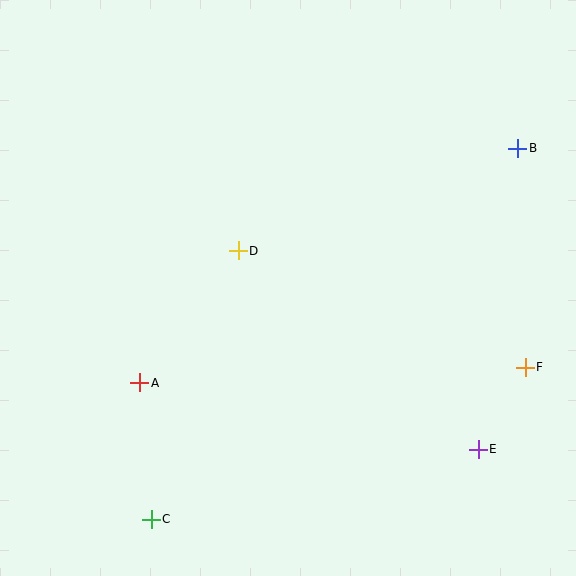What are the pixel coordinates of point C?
Point C is at (151, 519).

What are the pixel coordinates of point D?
Point D is at (238, 251).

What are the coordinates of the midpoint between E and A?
The midpoint between E and A is at (309, 416).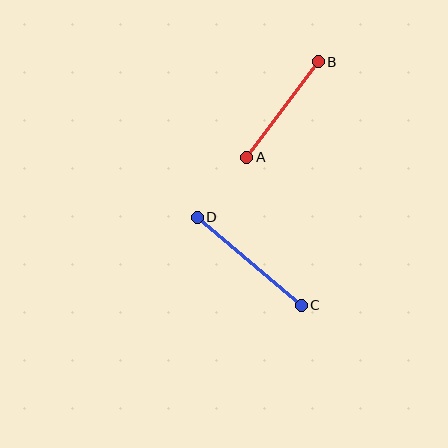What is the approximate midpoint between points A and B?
The midpoint is at approximately (283, 109) pixels.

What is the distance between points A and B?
The distance is approximately 119 pixels.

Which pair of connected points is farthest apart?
Points C and D are farthest apart.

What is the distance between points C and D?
The distance is approximately 136 pixels.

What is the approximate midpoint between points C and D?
The midpoint is at approximately (249, 261) pixels.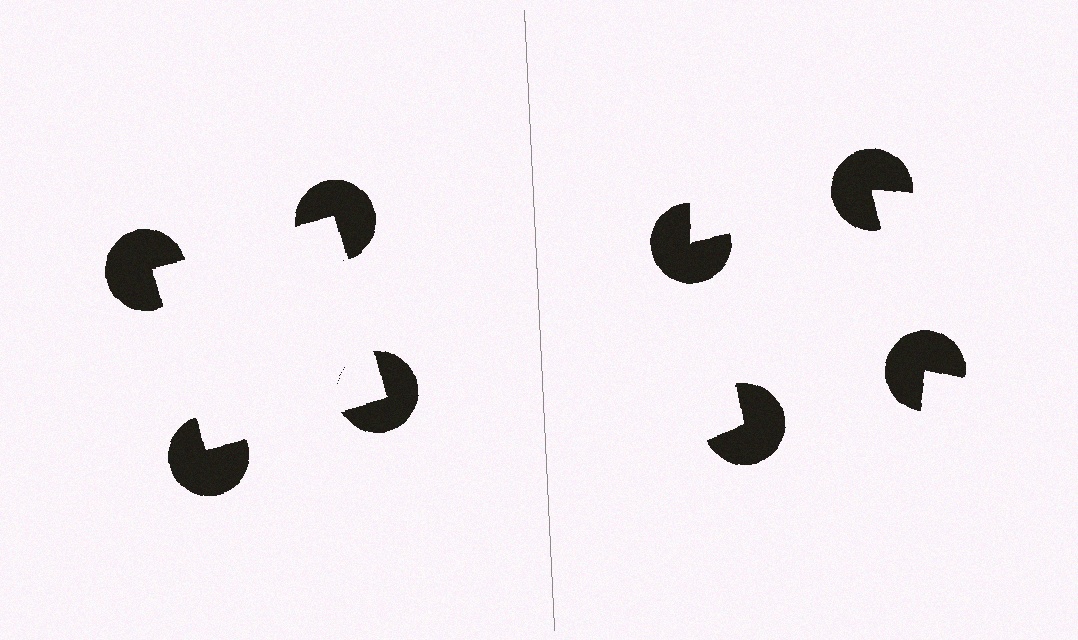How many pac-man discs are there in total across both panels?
8 — 4 on each side.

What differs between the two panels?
The pac-man discs are positioned identically on both sides; only the wedge orientations differ. On the left they align to a square; on the right they are misaligned.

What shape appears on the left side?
An illusory square.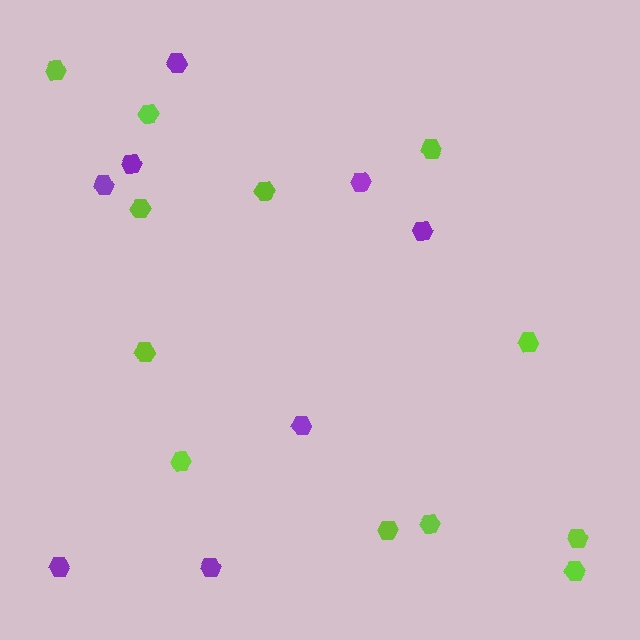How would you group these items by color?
There are 2 groups: one group of lime hexagons (12) and one group of purple hexagons (8).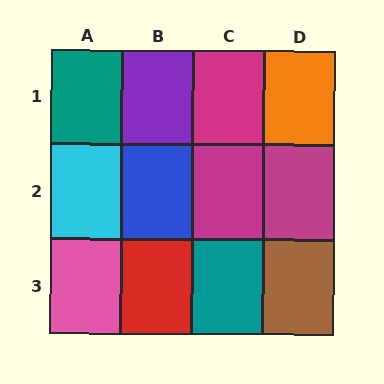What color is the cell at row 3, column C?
Teal.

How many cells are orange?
1 cell is orange.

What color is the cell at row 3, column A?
Pink.